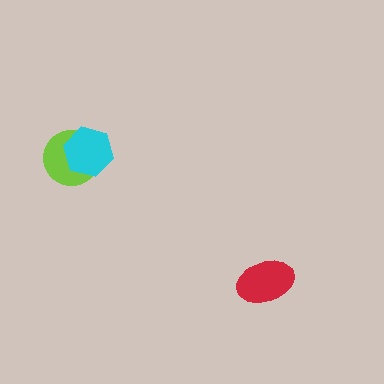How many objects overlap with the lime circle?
1 object overlaps with the lime circle.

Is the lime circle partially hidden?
Yes, it is partially covered by another shape.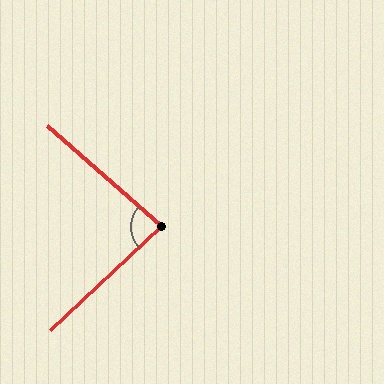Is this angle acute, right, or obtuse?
It is acute.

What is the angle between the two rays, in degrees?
Approximately 84 degrees.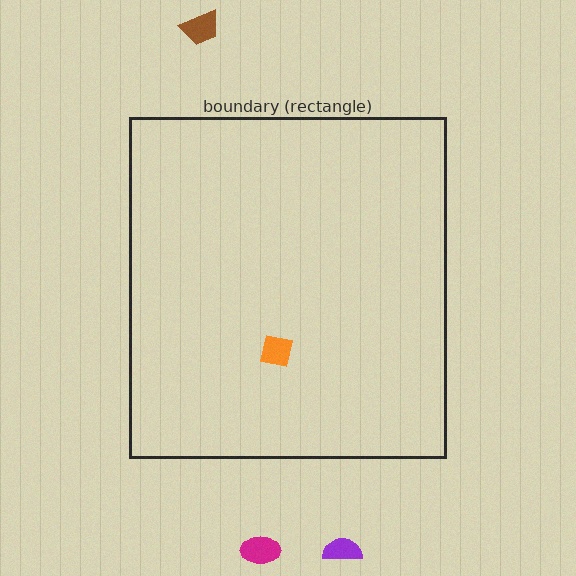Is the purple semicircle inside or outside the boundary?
Outside.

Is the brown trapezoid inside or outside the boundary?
Outside.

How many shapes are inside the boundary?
1 inside, 3 outside.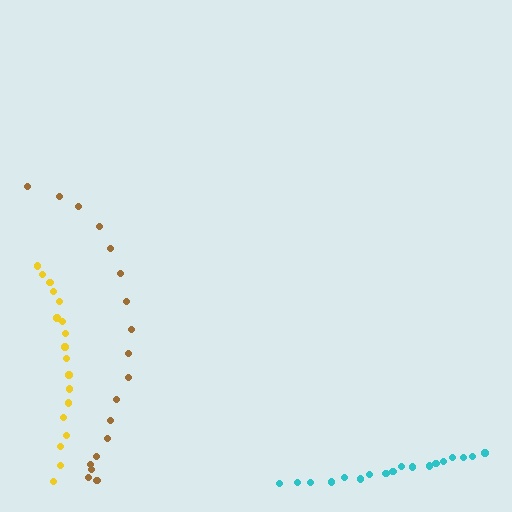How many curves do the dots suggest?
There are 3 distinct paths.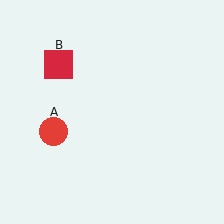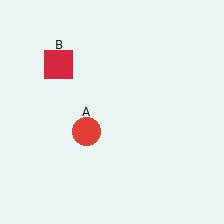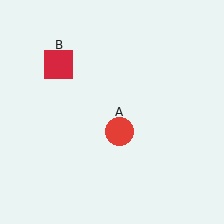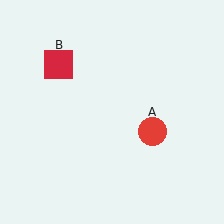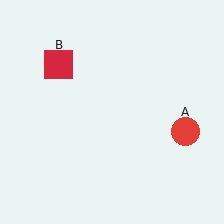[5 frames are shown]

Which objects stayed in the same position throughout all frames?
Red square (object B) remained stationary.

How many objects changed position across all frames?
1 object changed position: red circle (object A).